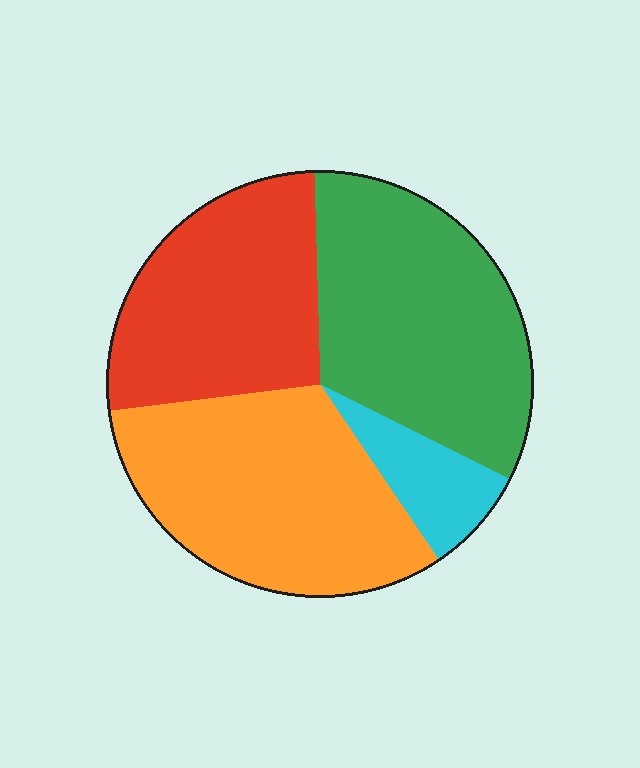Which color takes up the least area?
Cyan, at roughly 10%.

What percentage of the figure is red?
Red takes up about one quarter (1/4) of the figure.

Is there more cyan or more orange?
Orange.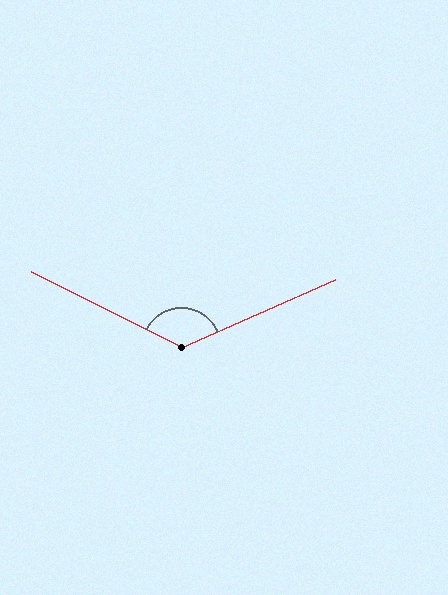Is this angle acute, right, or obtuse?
It is obtuse.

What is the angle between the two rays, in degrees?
Approximately 129 degrees.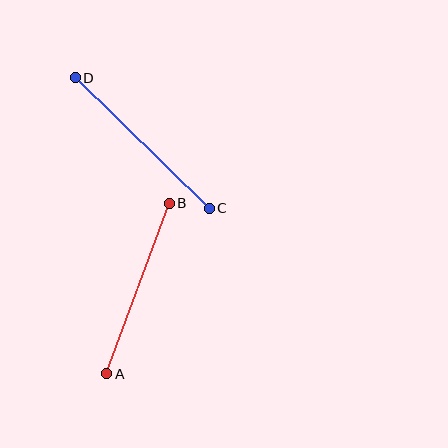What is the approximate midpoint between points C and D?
The midpoint is at approximately (142, 143) pixels.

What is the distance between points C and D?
The distance is approximately 187 pixels.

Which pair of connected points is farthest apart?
Points C and D are farthest apart.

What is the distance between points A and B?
The distance is approximately 182 pixels.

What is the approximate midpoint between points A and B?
The midpoint is at approximately (138, 288) pixels.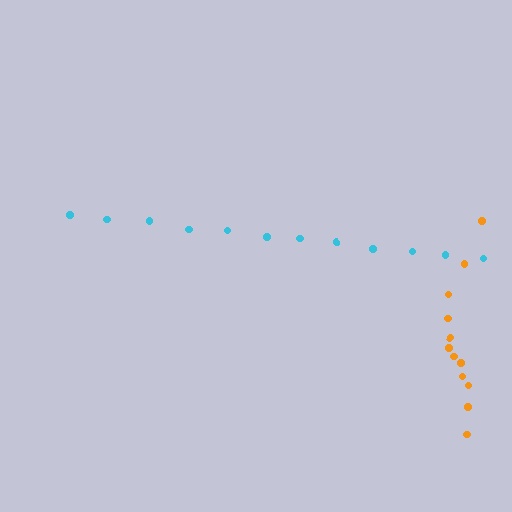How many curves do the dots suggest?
There are 2 distinct paths.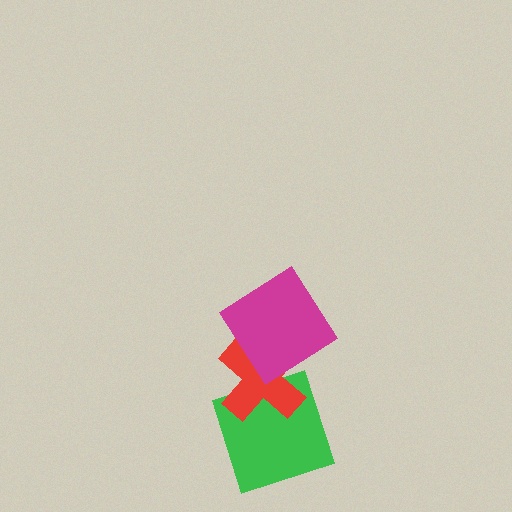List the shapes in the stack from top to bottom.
From top to bottom: the magenta diamond, the red cross, the green square.